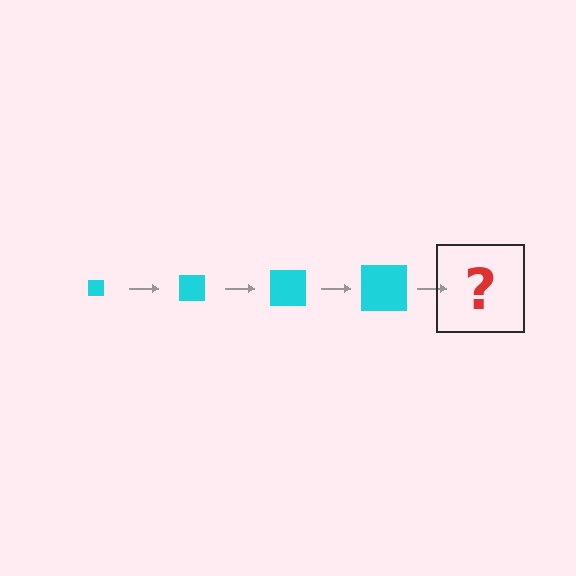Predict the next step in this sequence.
The next step is a cyan square, larger than the previous one.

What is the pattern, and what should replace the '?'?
The pattern is that the square gets progressively larger each step. The '?' should be a cyan square, larger than the previous one.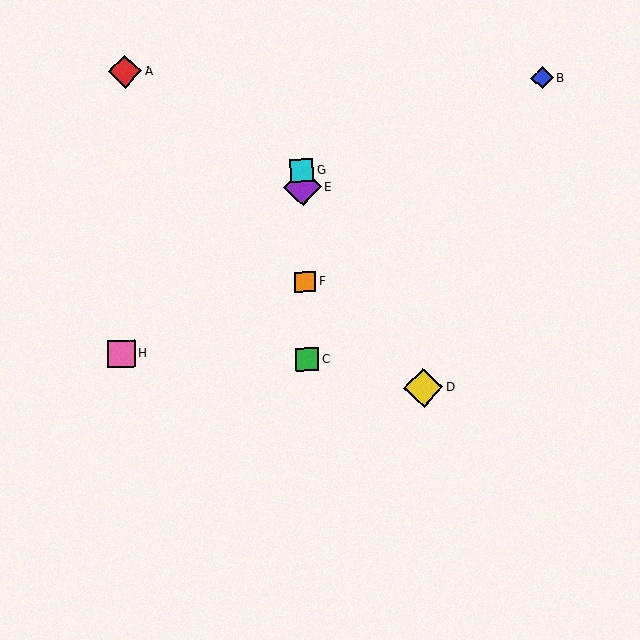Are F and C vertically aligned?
Yes, both are at x≈305.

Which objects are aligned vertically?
Objects C, E, F, G are aligned vertically.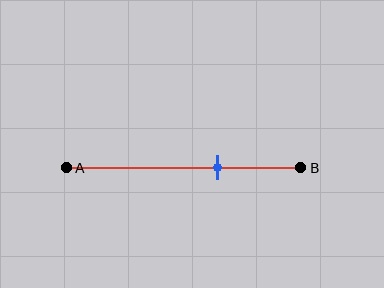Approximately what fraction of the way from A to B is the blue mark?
The blue mark is approximately 65% of the way from A to B.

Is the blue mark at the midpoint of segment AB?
No, the mark is at about 65% from A, not at the 50% midpoint.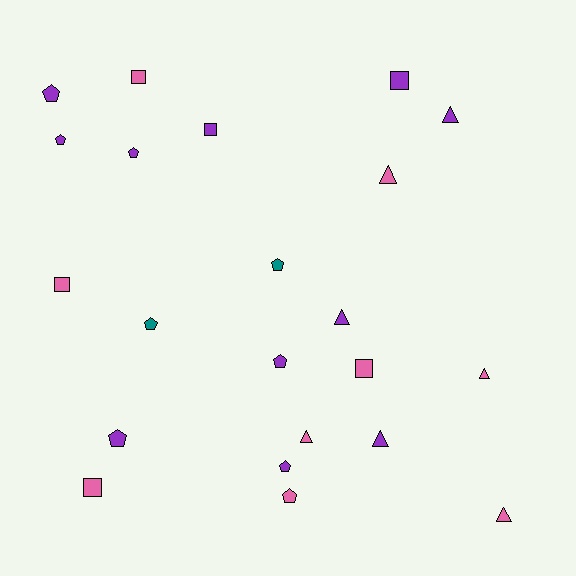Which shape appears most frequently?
Pentagon, with 9 objects.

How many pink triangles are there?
There are 4 pink triangles.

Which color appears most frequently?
Purple, with 11 objects.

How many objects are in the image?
There are 22 objects.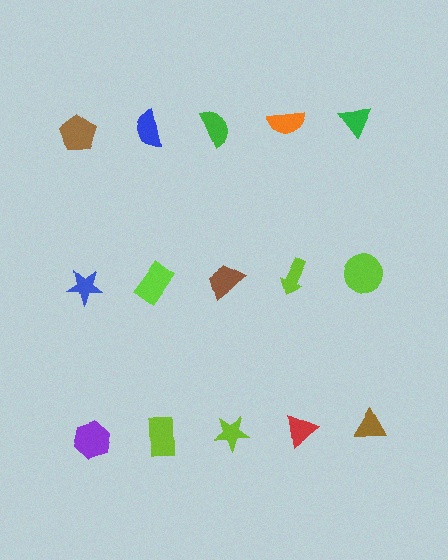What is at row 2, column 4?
A lime arrow.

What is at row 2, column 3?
A brown trapezoid.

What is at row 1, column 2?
A blue semicircle.